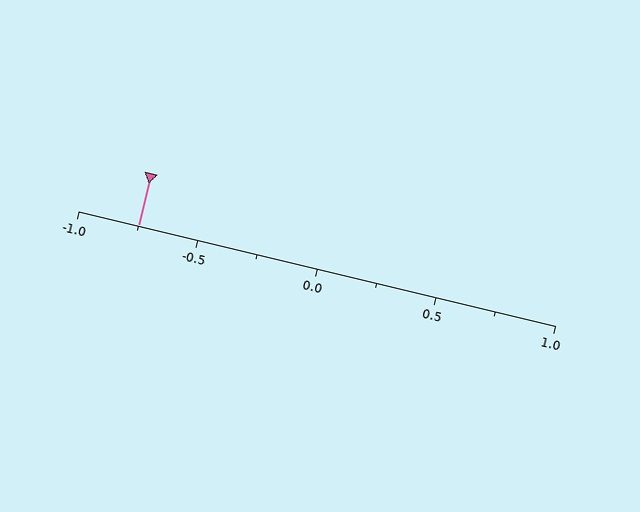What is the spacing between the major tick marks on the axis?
The major ticks are spaced 0.5 apart.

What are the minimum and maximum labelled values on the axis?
The axis runs from -1.0 to 1.0.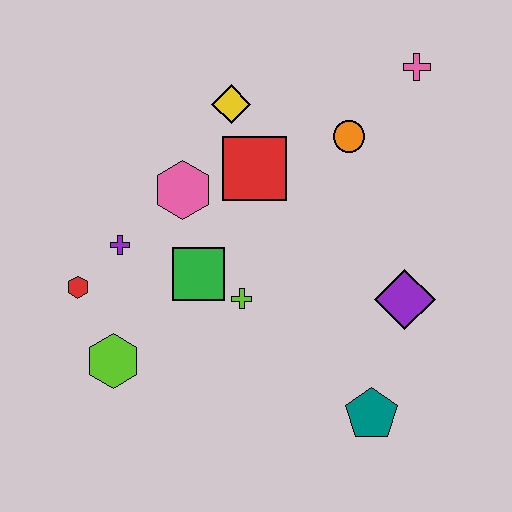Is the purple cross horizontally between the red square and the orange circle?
No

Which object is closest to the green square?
The lime cross is closest to the green square.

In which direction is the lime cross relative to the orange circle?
The lime cross is below the orange circle.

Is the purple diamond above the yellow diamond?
No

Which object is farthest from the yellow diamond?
The teal pentagon is farthest from the yellow diamond.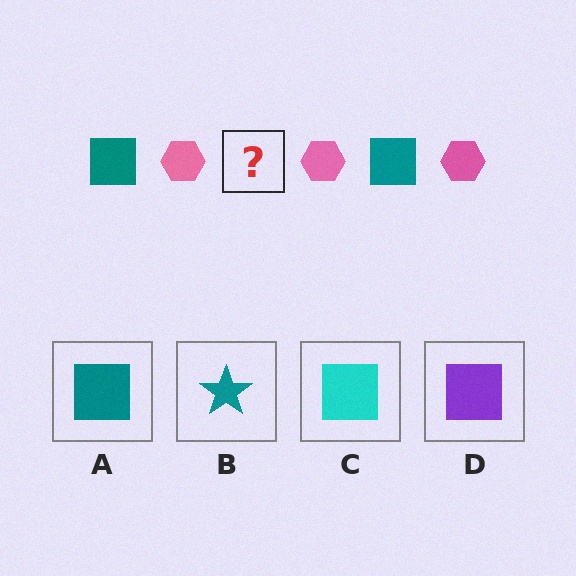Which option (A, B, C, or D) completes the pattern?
A.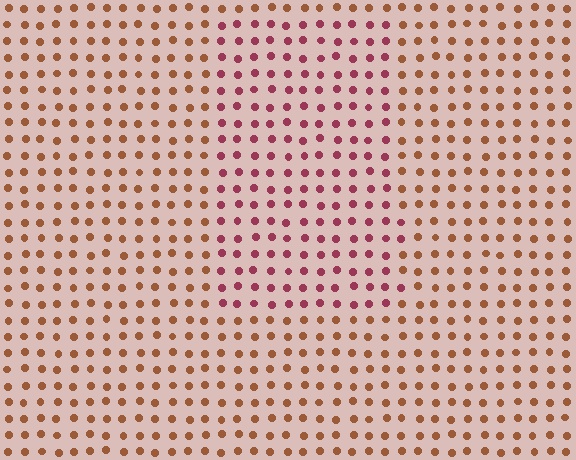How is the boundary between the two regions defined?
The boundary is defined purely by a slight shift in hue (about 41 degrees). Spacing, size, and orientation are identical on both sides.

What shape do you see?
I see a rectangle.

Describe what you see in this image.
The image is filled with small brown elements in a uniform arrangement. A rectangle-shaped region is visible where the elements are tinted to a slightly different hue, forming a subtle color boundary.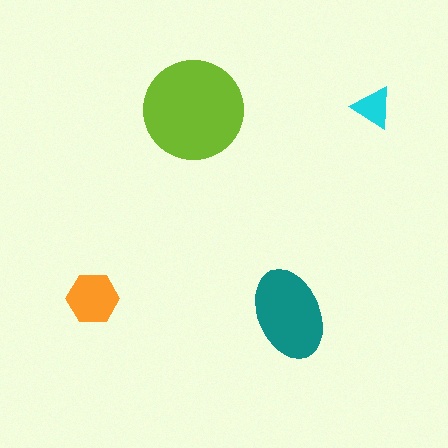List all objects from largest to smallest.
The lime circle, the teal ellipse, the orange hexagon, the cyan triangle.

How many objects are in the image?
There are 4 objects in the image.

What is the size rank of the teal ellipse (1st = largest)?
2nd.